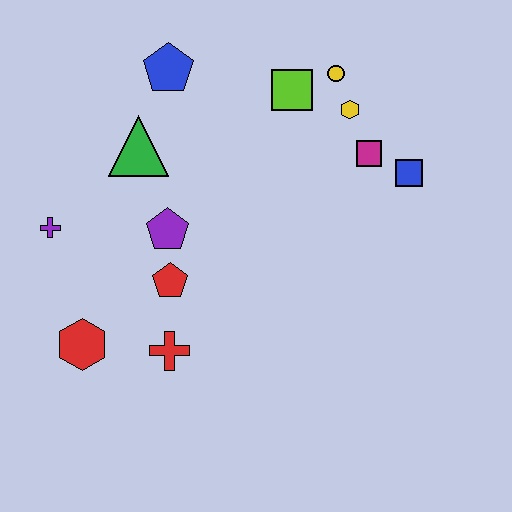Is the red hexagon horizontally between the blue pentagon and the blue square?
No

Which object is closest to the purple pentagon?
The red pentagon is closest to the purple pentagon.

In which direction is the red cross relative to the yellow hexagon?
The red cross is below the yellow hexagon.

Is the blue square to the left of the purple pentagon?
No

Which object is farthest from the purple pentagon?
The blue square is farthest from the purple pentagon.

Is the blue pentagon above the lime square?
Yes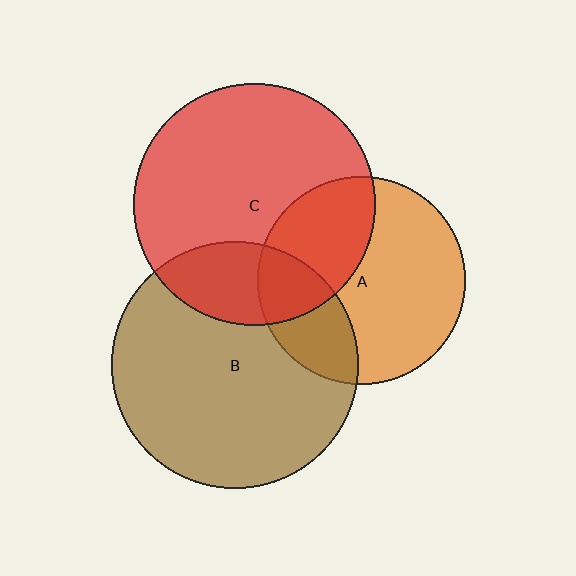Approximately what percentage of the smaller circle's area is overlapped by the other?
Approximately 35%.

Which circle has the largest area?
Circle B (brown).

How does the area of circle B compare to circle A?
Approximately 1.4 times.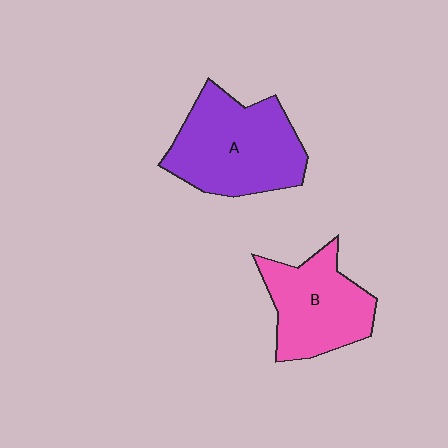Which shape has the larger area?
Shape A (purple).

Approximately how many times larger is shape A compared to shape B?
Approximately 1.3 times.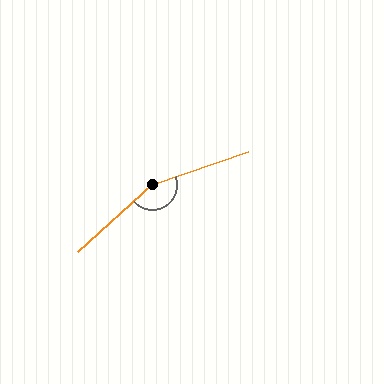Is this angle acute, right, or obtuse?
It is obtuse.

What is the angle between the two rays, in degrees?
Approximately 157 degrees.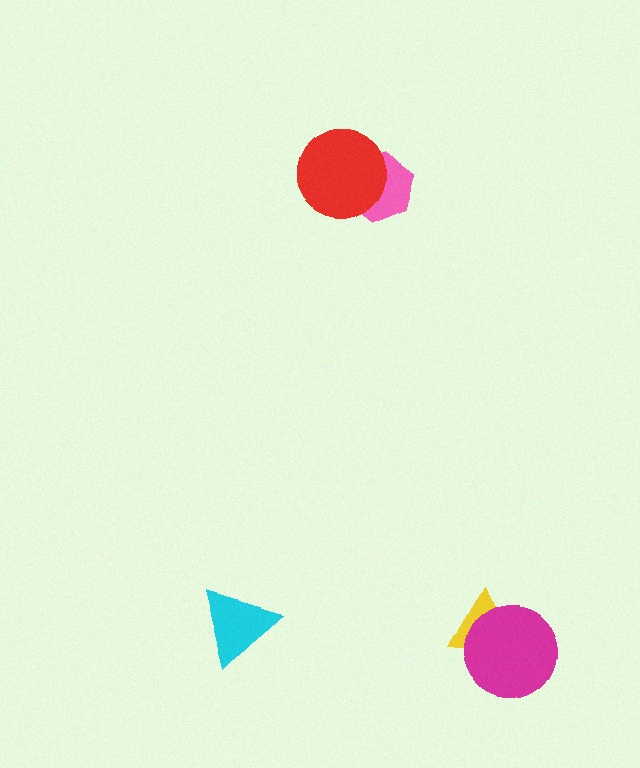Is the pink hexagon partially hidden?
Yes, it is partially covered by another shape.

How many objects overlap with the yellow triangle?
1 object overlaps with the yellow triangle.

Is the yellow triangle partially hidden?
Yes, it is partially covered by another shape.